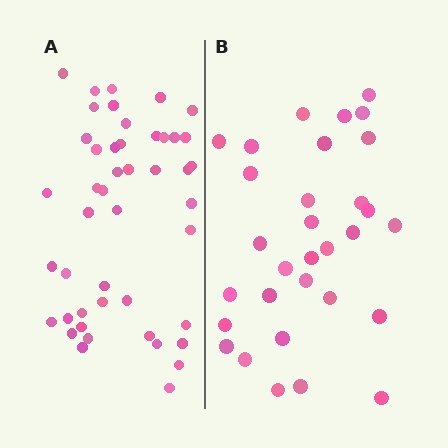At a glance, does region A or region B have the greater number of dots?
Region A (the left region) has more dots.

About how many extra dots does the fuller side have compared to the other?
Region A has approximately 15 more dots than region B.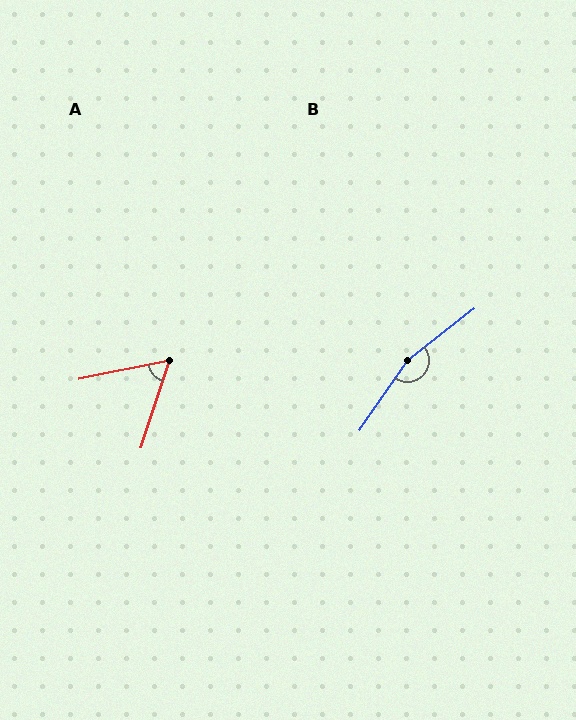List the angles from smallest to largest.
A (61°), B (162°).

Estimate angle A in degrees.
Approximately 61 degrees.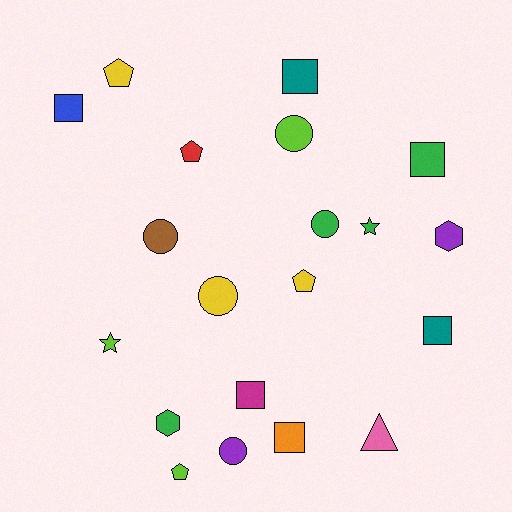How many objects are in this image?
There are 20 objects.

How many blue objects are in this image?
There is 1 blue object.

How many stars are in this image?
There are 2 stars.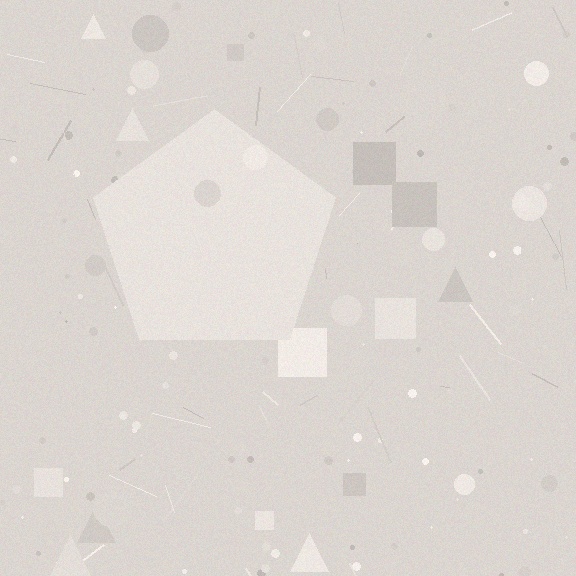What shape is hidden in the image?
A pentagon is hidden in the image.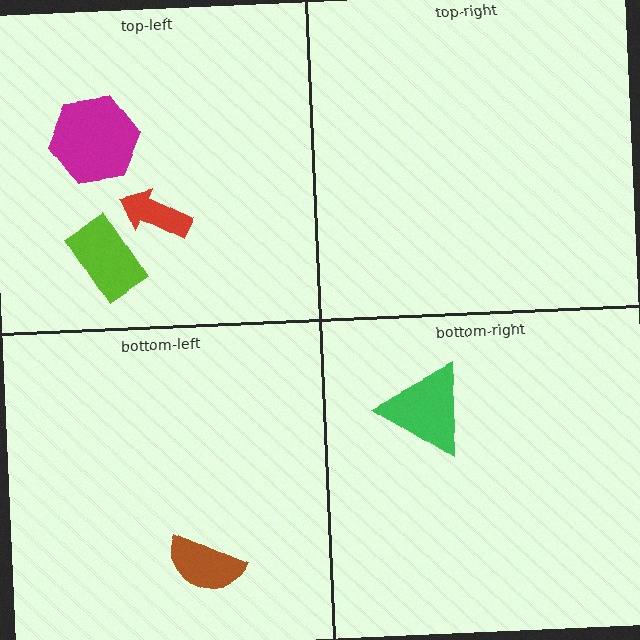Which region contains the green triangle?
The bottom-right region.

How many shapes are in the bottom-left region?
1.